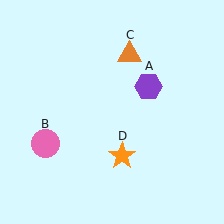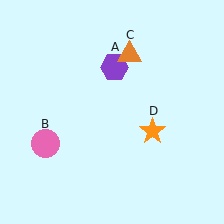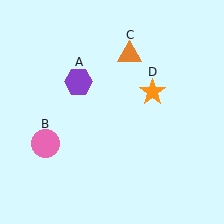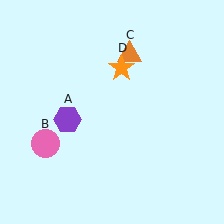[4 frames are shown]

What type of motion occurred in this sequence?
The purple hexagon (object A), orange star (object D) rotated counterclockwise around the center of the scene.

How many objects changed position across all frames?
2 objects changed position: purple hexagon (object A), orange star (object D).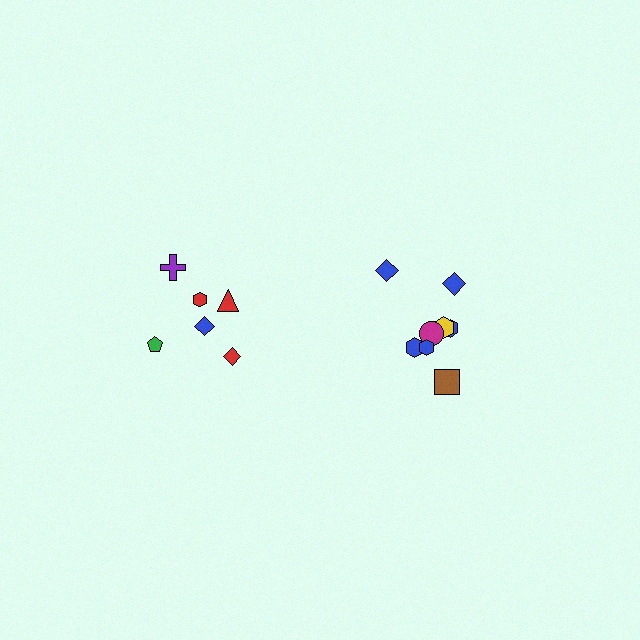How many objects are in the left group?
There are 6 objects.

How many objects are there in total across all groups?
There are 14 objects.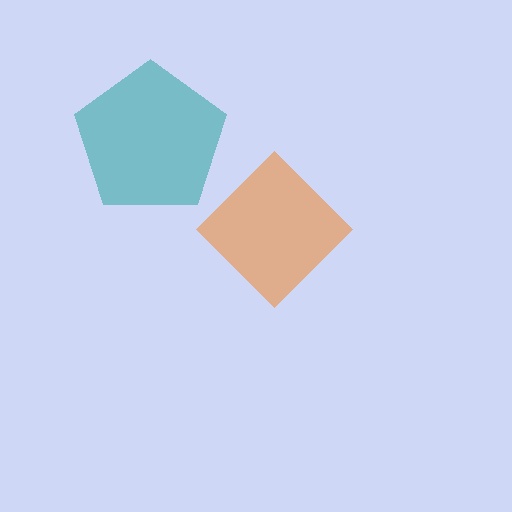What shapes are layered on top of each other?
The layered shapes are: a teal pentagon, an orange diamond.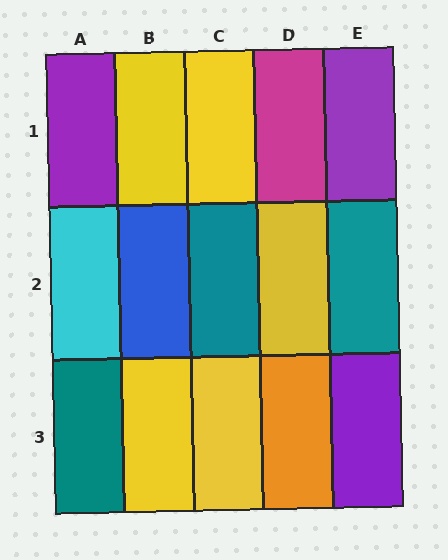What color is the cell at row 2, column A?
Cyan.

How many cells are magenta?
1 cell is magenta.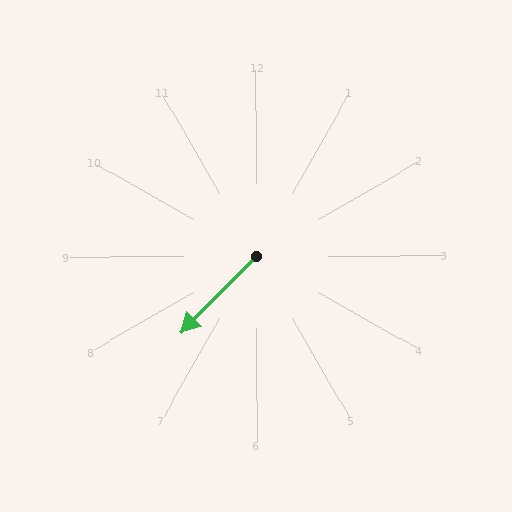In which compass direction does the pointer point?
Southwest.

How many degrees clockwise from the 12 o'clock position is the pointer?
Approximately 225 degrees.